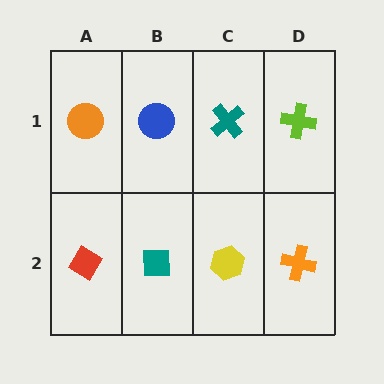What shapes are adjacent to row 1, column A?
A red diamond (row 2, column A), a blue circle (row 1, column B).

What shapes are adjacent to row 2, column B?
A blue circle (row 1, column B), a red diamond (row 2, column A), a yellow hexagon (row 2, column C).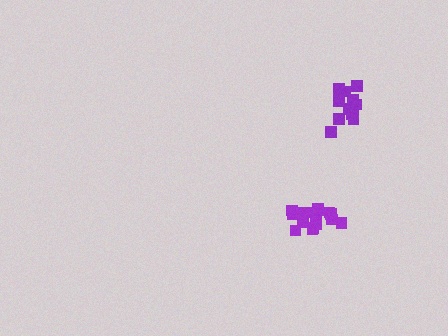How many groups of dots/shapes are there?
There are 2 groups.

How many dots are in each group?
Group 1: 13 dots, Group 2: 16 dots (29 total).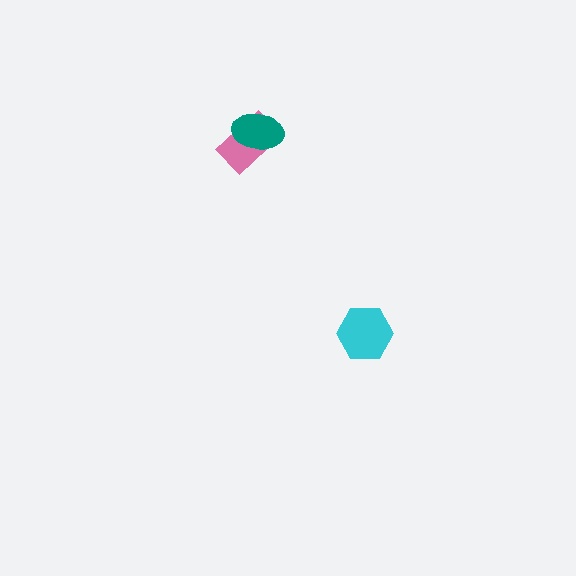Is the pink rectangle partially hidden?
Yes, it is partially covered by another shape.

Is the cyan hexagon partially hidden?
No, no other shape covers it.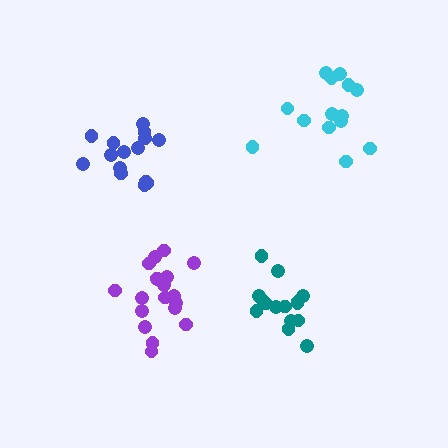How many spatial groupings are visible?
There are 4 spatial groupings.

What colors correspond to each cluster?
The clusters are colored: blue, purple, teal, cyan.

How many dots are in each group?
Group 1: 15 dots, Group 2: 19 dots, Group 3: 15 dots, Group 4: 14 dots (63 total).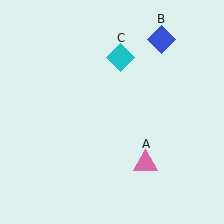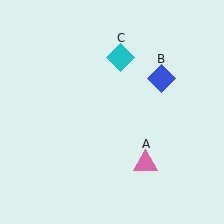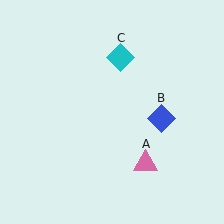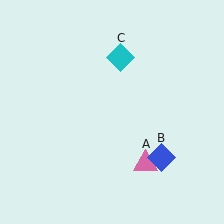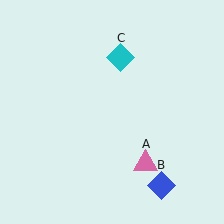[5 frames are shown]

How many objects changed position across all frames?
1 object changed position: blue diamond (object B).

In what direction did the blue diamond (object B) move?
The blue diamond (object B) moved down.